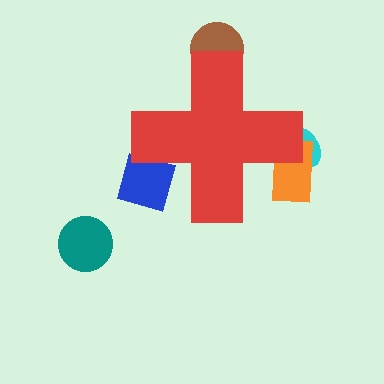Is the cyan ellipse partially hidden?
Yes, the cyan ellipse is partially hidden behind the red cross.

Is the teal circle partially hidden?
No, the teal circle is fully visible.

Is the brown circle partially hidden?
Yes, the brown circle is partially hidden behind the red cross.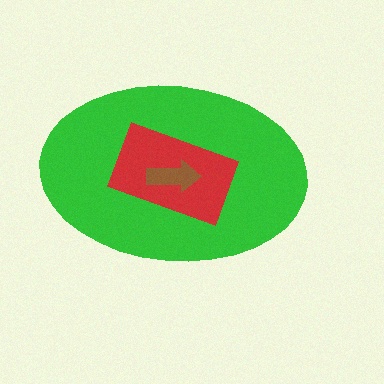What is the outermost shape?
The green ellipse.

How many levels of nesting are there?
3.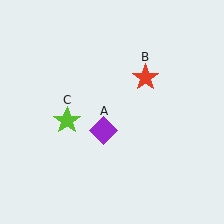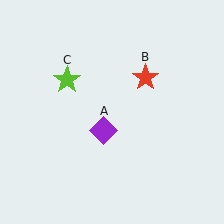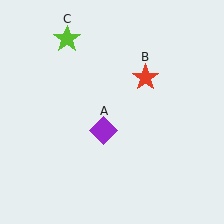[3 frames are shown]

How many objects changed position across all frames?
1 object changed position: lime star (object C).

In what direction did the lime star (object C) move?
The lime star (object C) moved up.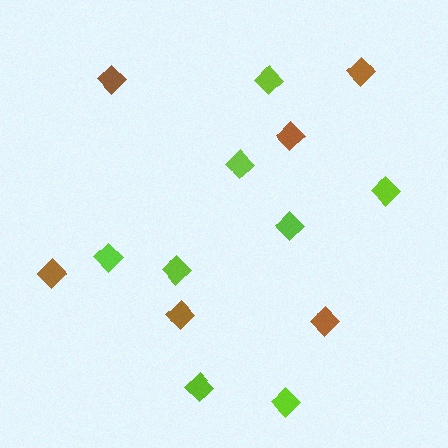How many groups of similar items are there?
There are 2 groups: one group of brown diamonds (6) and one group of lime diamonds (8).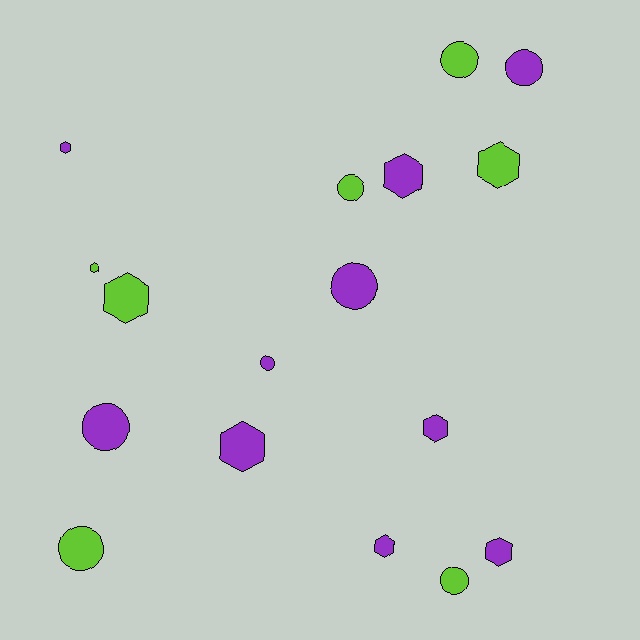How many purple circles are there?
There are 4 purple circles.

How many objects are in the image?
There are 17 objects.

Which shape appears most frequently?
Hexagon, with 9 objects.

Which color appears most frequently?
Purple, with 10 objects.